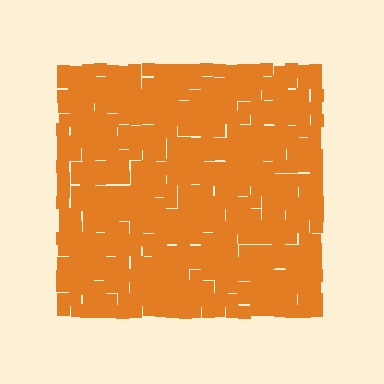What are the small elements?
The small elements are squares.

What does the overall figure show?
The overall figure shows a square.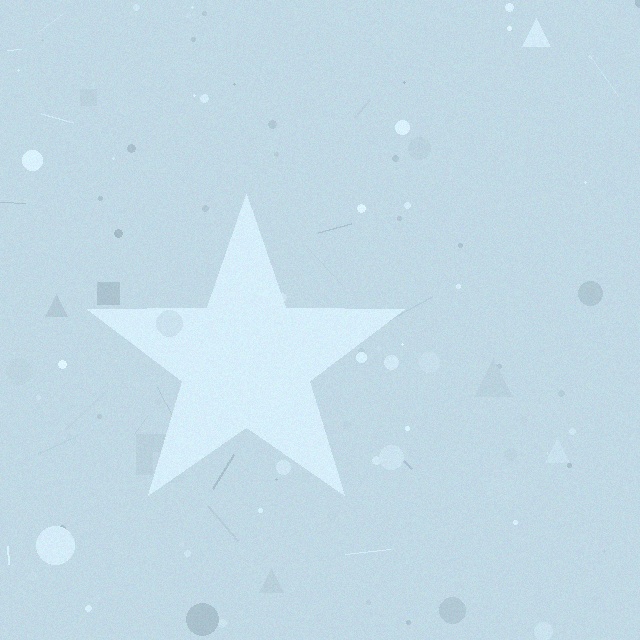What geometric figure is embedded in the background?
A star is embedded in the background.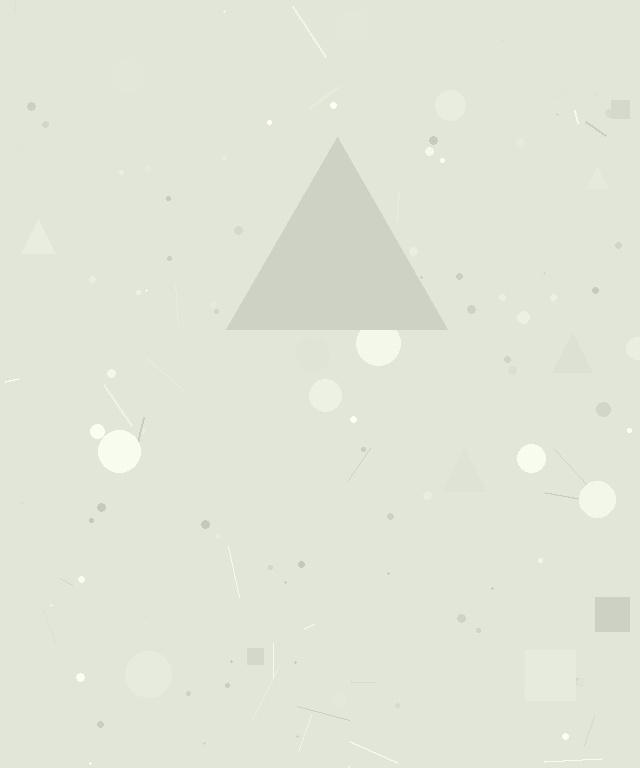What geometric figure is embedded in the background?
A triangle is embedded in the background.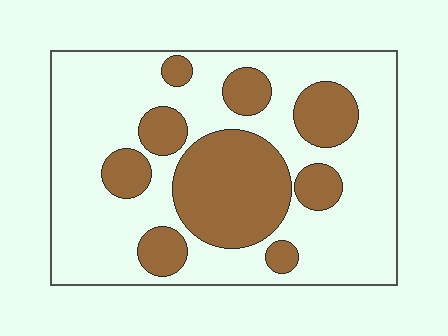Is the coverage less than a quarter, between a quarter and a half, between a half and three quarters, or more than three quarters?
Between a quarter and a half.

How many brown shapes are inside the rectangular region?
9.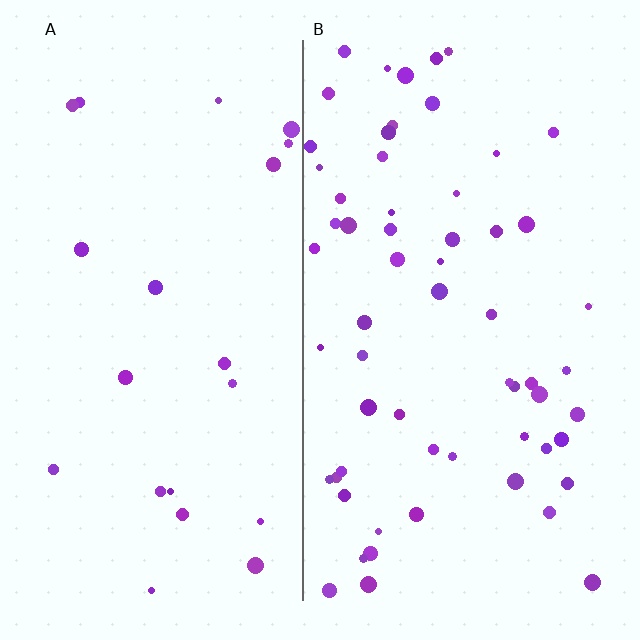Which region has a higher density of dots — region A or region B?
B (the right).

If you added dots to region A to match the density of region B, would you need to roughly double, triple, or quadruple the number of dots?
Approximately triple.